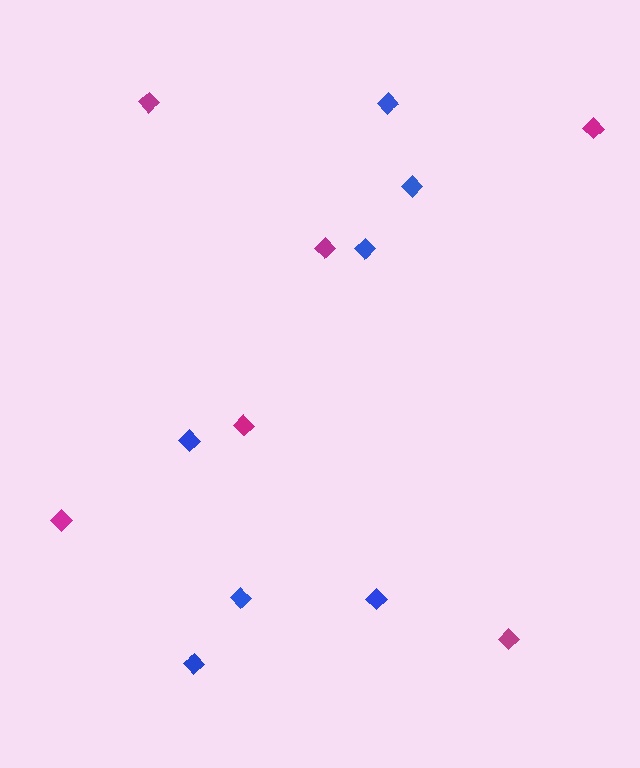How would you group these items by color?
There are 2 groups: one group of blue diamonds (7) and one group of magenta diamonds (6).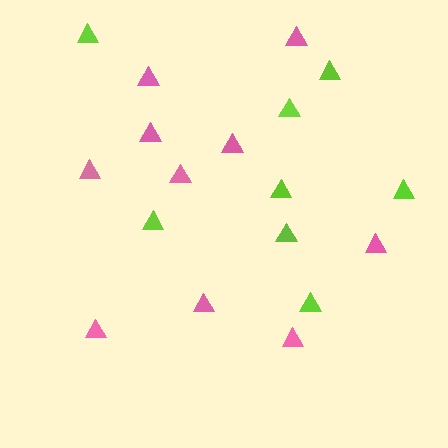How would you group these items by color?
There are 2 groups: one group of lime triangles (8) and one group of pink triangles (10).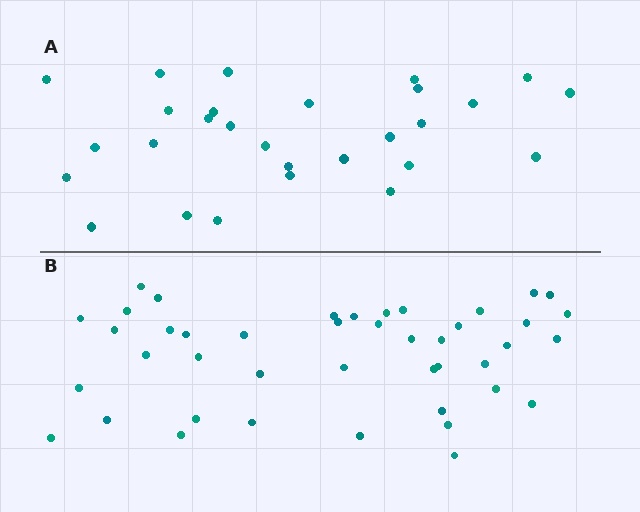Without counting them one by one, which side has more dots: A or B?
Region B (the bottom region) has more dots.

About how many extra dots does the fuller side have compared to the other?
Region B has approximately 15 more dots than region A.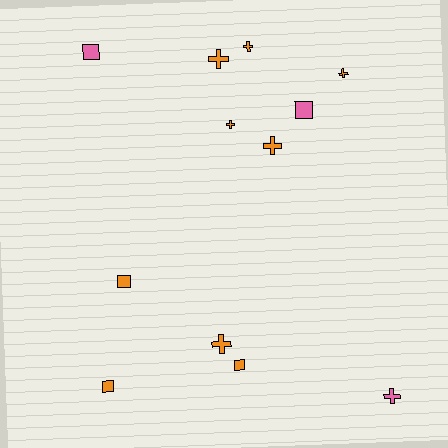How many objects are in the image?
There are 12 objects.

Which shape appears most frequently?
Cross, with 7 objects.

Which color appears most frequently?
Orange, with 9 objects.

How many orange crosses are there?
There are 6 orange crosses.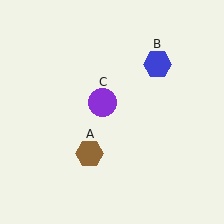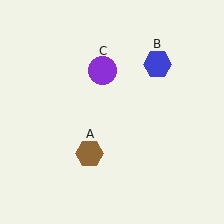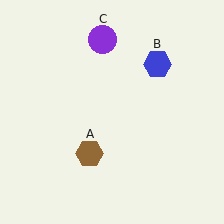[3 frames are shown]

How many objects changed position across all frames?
1 object changed position: purple circle (object C).